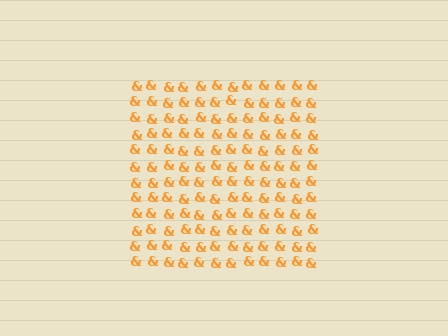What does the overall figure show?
The overall figure shows a square.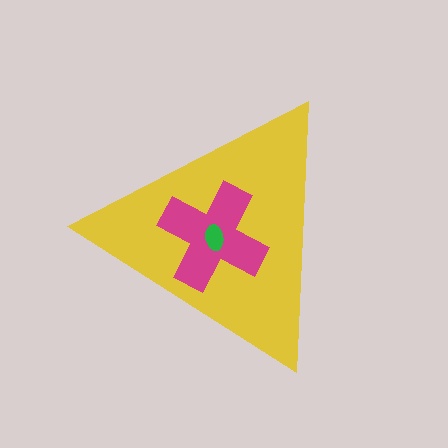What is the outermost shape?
The yellow triangle.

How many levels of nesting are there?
3.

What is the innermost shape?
The green ellipse.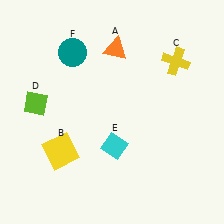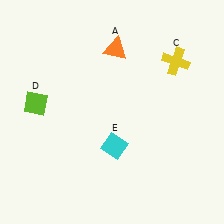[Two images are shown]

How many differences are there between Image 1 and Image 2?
There are 2 differences between the two images.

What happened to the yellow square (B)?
The yellow square (B) was removed in Image 2. It was in the bottom-left area of Image 1.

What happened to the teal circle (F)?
The teal circle (F) was removed in Image 2. It was in the top-left area of Image 1.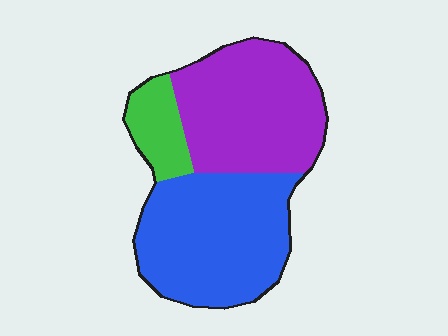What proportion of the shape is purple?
Purple covers about 40% of the shape.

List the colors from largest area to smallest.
From largest to smallest: blue, purple, green.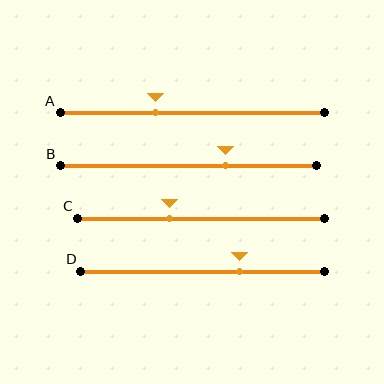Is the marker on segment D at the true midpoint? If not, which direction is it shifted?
No, the marker on segment D is shifted to the right by about 15% of the segment length.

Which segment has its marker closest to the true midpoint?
Segment C has its marker closest to the true midpoint.